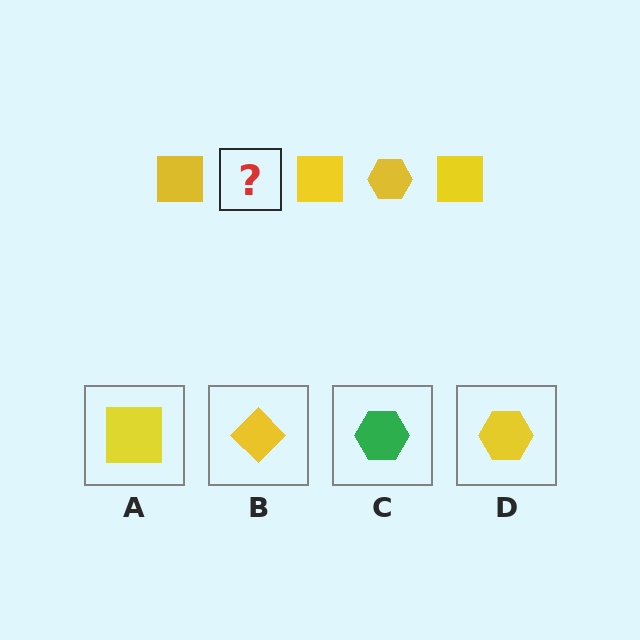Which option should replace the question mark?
Option D.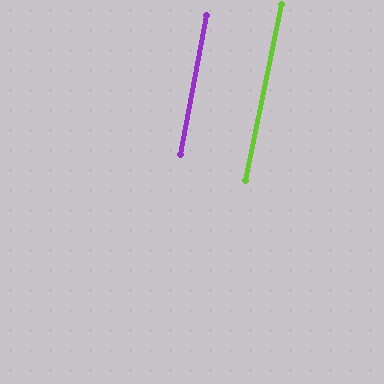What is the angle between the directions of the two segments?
Approximately 1 degree.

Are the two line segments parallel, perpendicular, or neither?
Parallel — their directions differ by only 1.2°.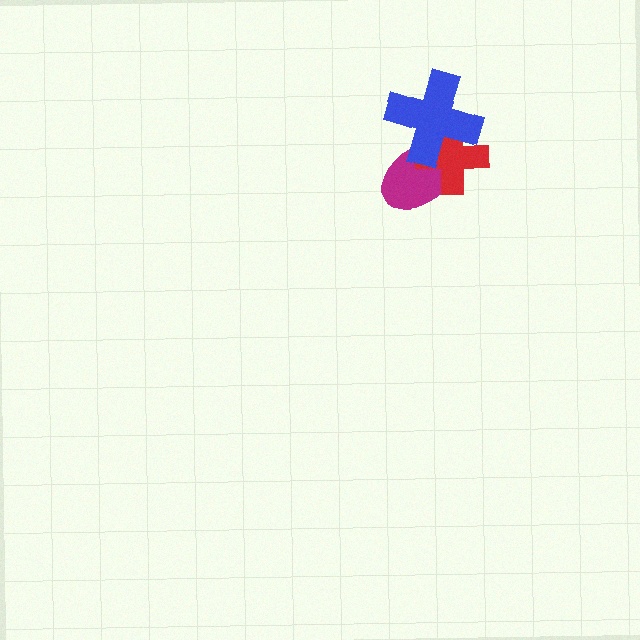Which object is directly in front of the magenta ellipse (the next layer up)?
The red cross is directly in front of the magenta ellipse.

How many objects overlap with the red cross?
2 objects overlap with the red cross.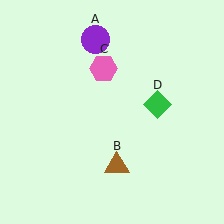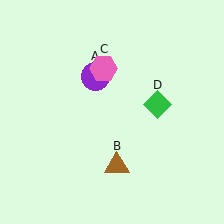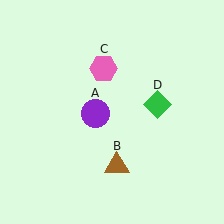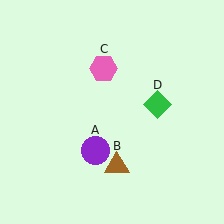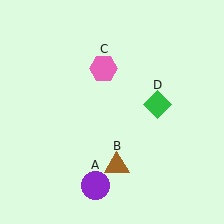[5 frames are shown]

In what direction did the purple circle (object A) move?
The purple circle (object A) moved down.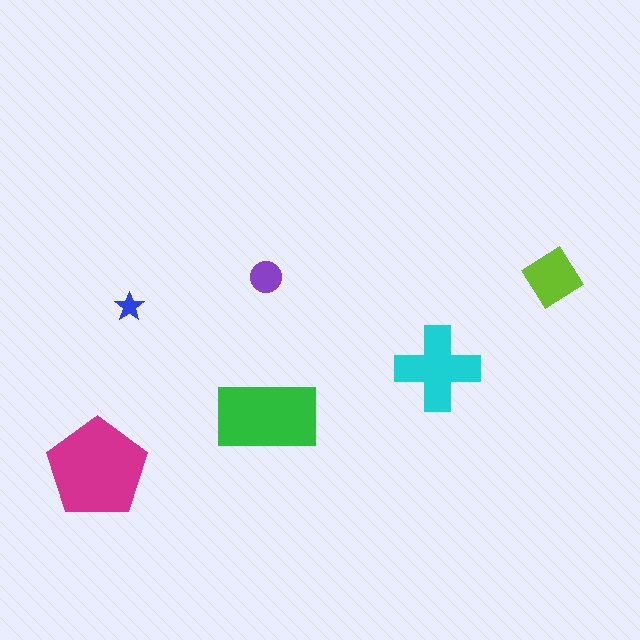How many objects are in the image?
There are 6 objects in the image.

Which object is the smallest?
The blue star.